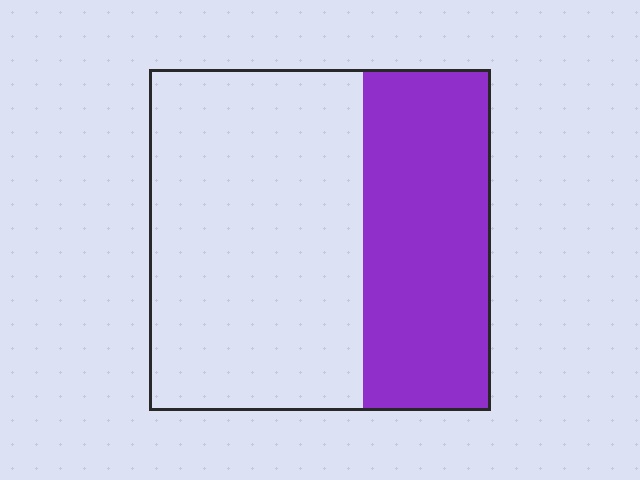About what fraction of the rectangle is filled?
About three eighths (3/8).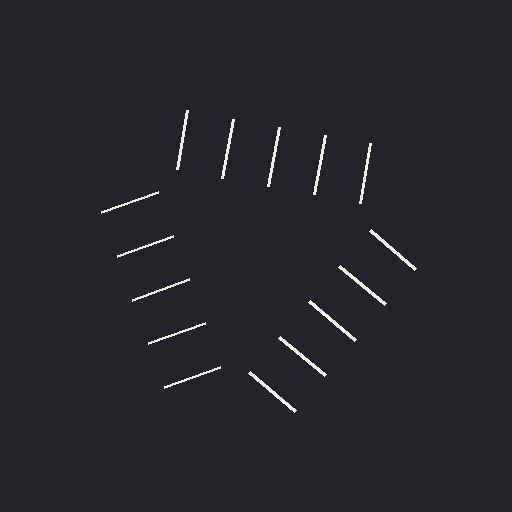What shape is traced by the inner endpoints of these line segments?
An illusory triangle — the line segments terminate on its edges but no continuous stroke is drawn.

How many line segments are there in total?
15 — 5 along each of the 3 edges.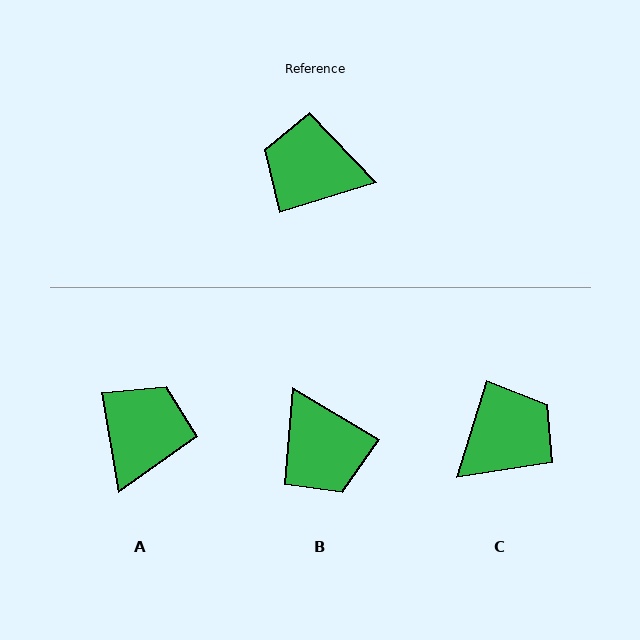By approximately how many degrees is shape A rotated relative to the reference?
Approximately 98 degrees clockwise.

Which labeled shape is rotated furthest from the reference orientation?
B, about 132 degrees away.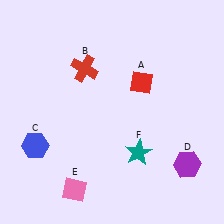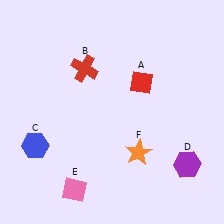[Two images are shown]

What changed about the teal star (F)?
In Image 1, F is teal. In Image 2, it changed to orange.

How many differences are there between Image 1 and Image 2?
There is 1 difference between the two images.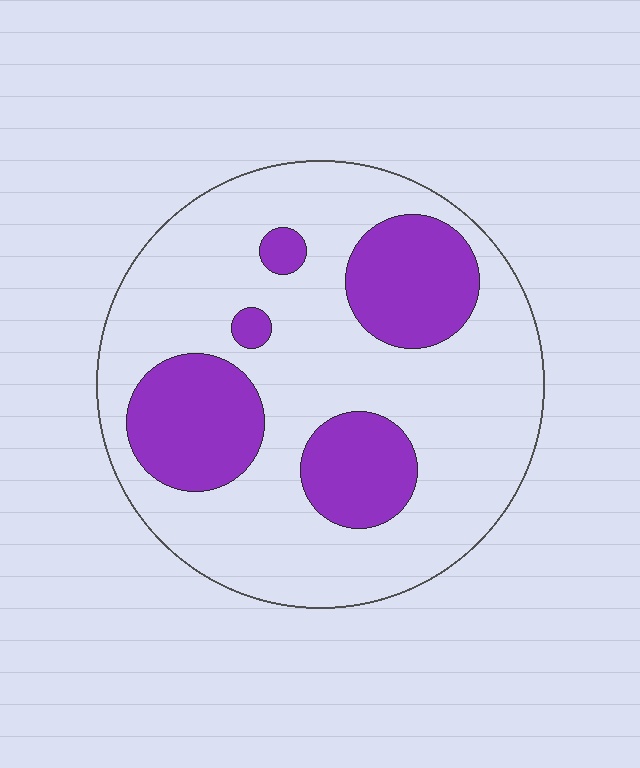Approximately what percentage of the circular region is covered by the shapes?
Approximately 30%.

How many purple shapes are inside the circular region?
5.